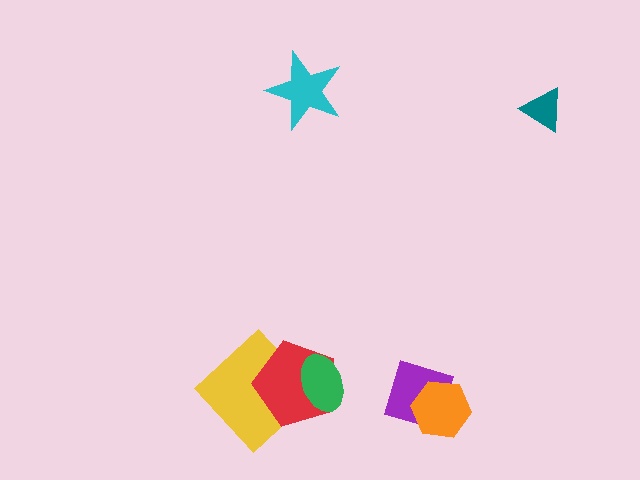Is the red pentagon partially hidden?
Yes, it is partially covered by another shape.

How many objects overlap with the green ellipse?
1 object overlaps with the green ellipse.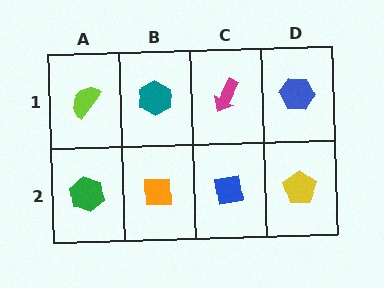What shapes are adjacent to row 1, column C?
A blue square (row 2, column C), a teal hexagon (row 1, column B), a blue hexagon (row 1, column D).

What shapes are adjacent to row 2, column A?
A lime semicircle (row 1, column A), an orange square (row 2, column B).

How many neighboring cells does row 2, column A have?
2.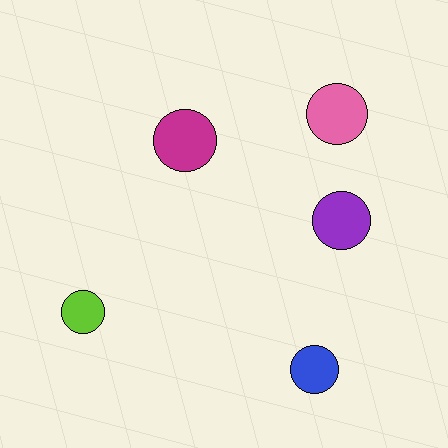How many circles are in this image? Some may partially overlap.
There are 5 circles.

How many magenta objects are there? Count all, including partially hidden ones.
There is 1 magenta object.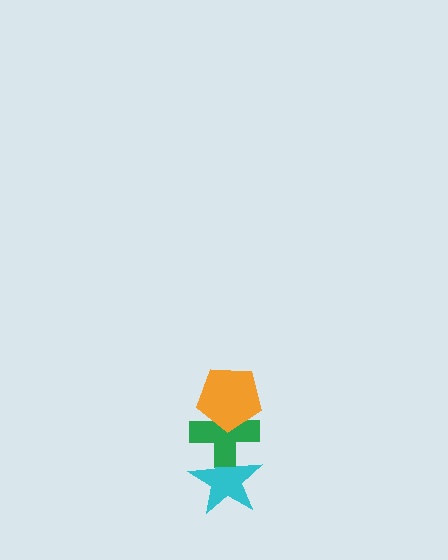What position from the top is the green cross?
The green cross is 2nd from the top.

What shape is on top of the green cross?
The orange pentagon is on top of the green cross.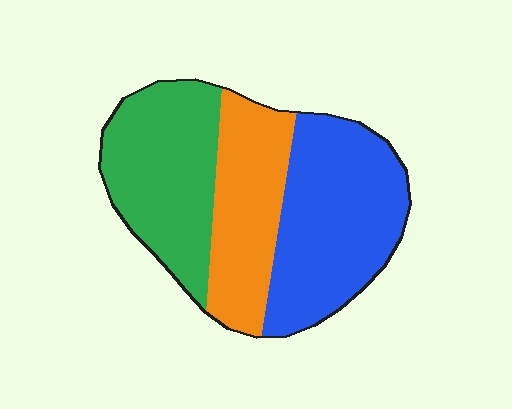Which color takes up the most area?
Blue, at roughly 40%.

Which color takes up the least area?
Orange, at roughly 25%.